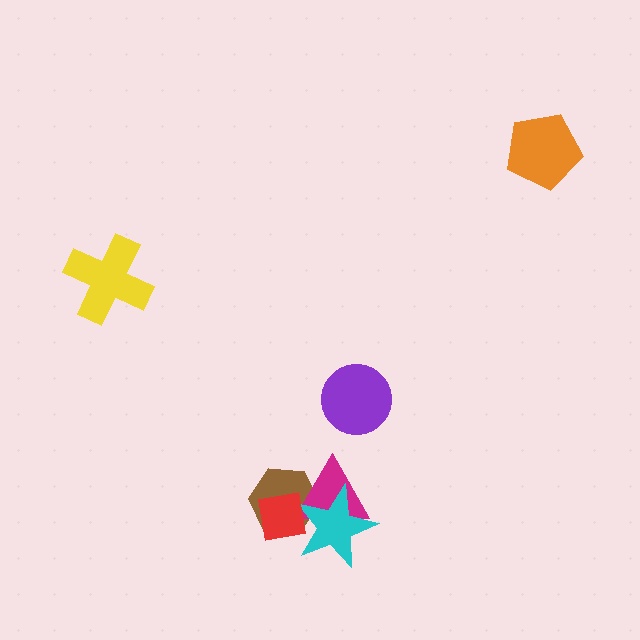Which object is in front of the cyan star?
The red square is in front of the cyan star.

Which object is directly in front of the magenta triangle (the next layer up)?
The cyan star is directly in front of the magenta triangle.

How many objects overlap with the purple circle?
0 objects overlap with the purple circle.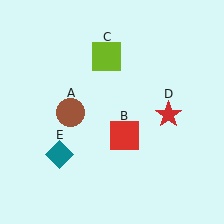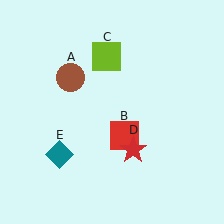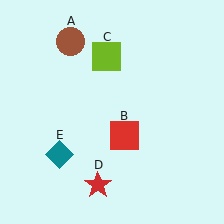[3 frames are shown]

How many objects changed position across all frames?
2 objects changed position: brown circle (object A), red star (object D).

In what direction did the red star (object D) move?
The red star (object D) moved down and to the left.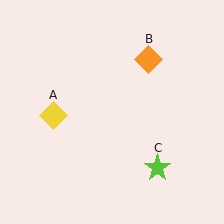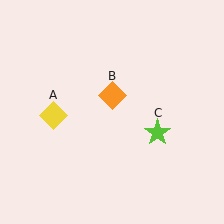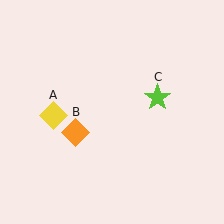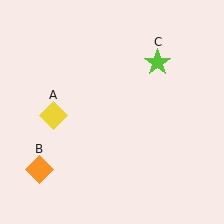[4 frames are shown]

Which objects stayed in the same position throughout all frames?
Yellow diamond (object A) remained stationary.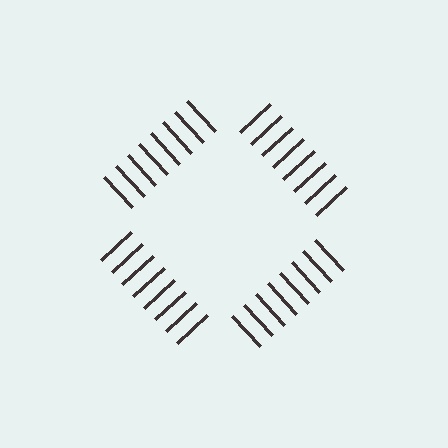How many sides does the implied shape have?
4 sides — the line-ends trace a square.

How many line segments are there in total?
32 — 8 along each of the 4 edges.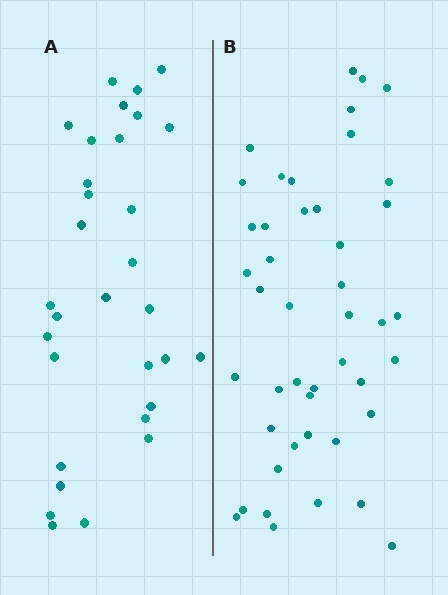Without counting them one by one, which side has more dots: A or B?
Region B (the right region) has more dots.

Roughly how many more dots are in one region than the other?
Region B has approximately 15 more dots than region A.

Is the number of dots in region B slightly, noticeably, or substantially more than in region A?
Region B has substantially more. The ratio is roughly 1.5 to 1.